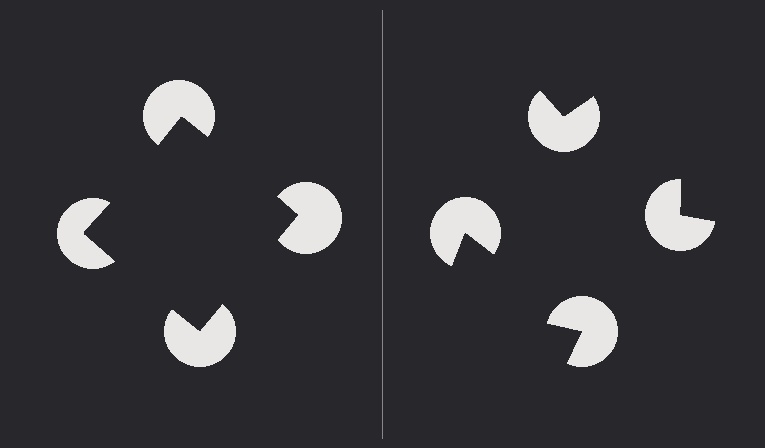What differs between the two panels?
The pac-man discs are positioned identically on both sides; only the wedge orientations differ. On the left they align to a square; on the right they are misaligned.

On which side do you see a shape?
An illusory square appears on the left side. On the right side the wedge cuts are rotated, so no coherent shape forms.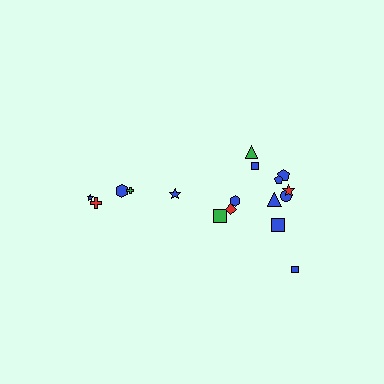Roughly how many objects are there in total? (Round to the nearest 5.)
Roughly 15 objects in total.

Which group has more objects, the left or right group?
The right group.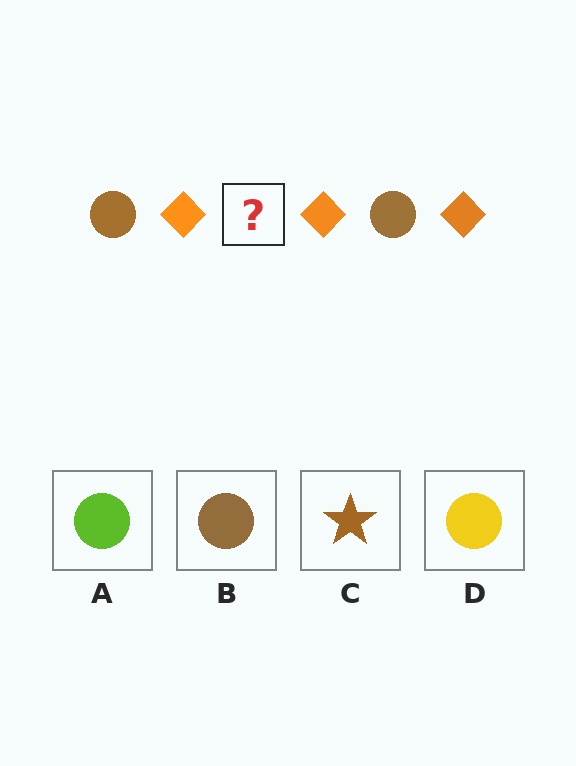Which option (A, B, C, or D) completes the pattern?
B.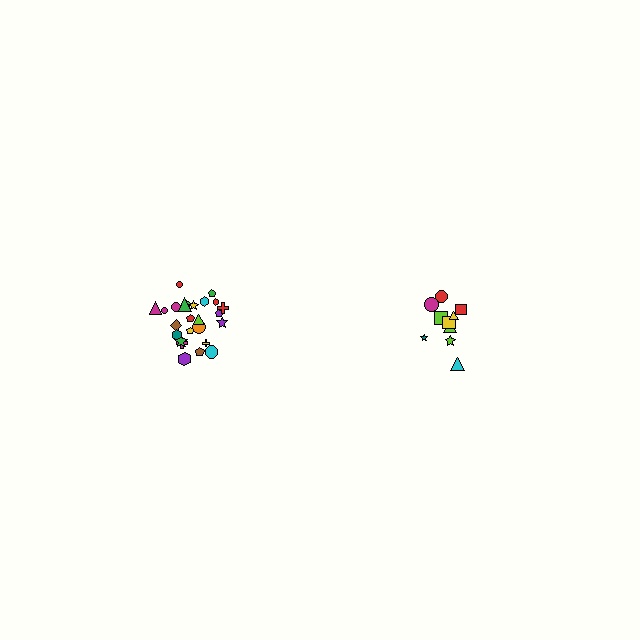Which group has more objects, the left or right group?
The left group.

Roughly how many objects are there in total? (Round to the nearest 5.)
Roughly 35 objects in total.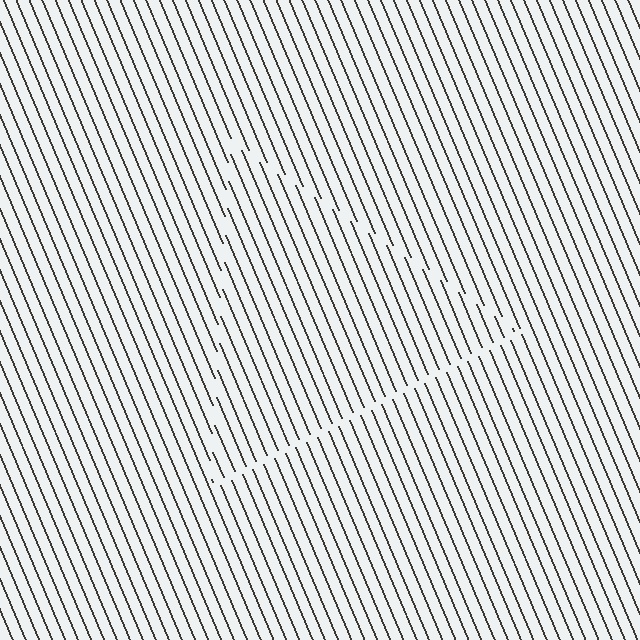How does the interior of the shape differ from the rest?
The interior of the shape contains the same grating, shifted by half a period — the contour is defined by the phase discontinuity where line-ends from the inner and outer gratings abut.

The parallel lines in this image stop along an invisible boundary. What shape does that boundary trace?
An illusory triangle. The interior of the shape contains the same grating, shifted by half a period — the contour is defined by the phase discontinuity where line-ends from the inner and outer gratings abut.